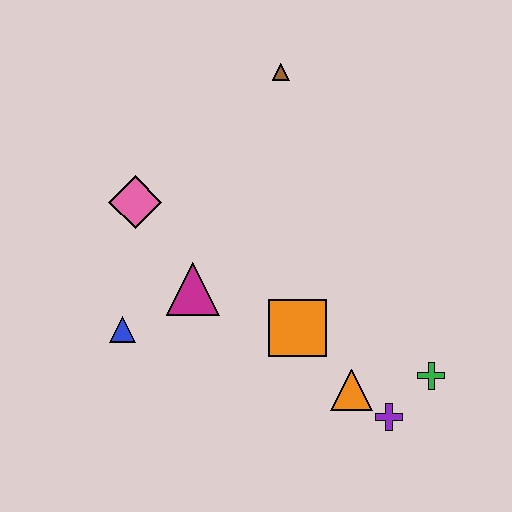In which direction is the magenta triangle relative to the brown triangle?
The magenta triangle is below the brown triangle.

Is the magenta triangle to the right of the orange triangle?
No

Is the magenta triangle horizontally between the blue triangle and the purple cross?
Yes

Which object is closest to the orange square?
The orange triangle is closest to the orange square.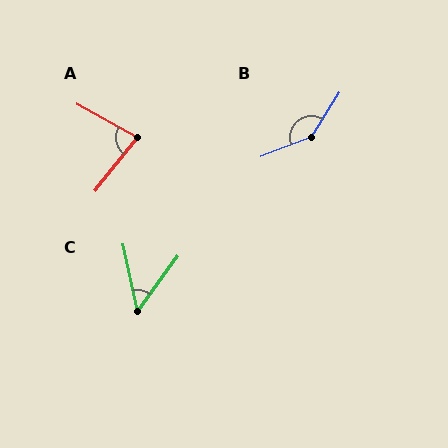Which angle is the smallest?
C, at approximately 48 degrees.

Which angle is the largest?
B, at approximately 143 degrees.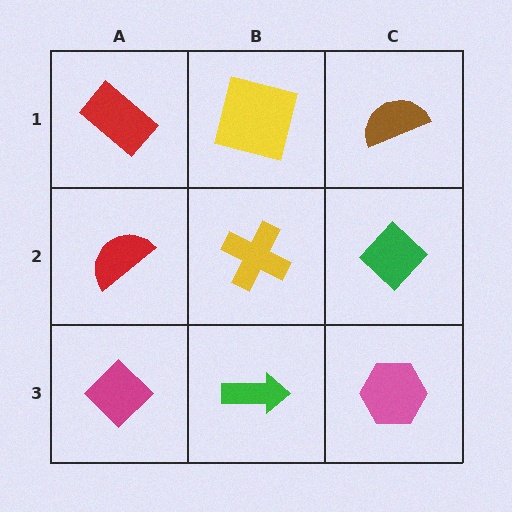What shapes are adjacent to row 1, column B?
A yellow cross (row 2, column B), a red rectangle (row 1, column A), a brown semicircle (row 1, column C).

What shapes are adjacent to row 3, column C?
A green diamond (row 2, column C), a green arrow (row 3, column B).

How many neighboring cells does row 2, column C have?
3.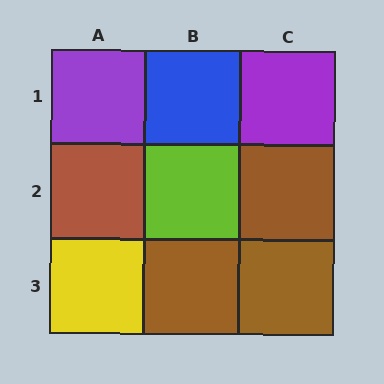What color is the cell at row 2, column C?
Brown.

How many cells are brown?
4 cells are brown.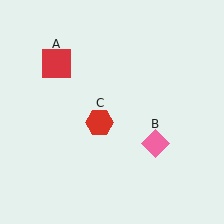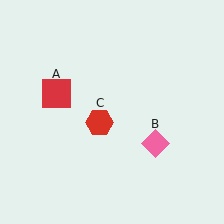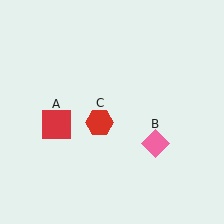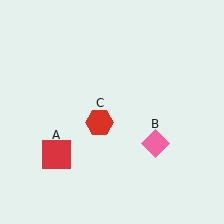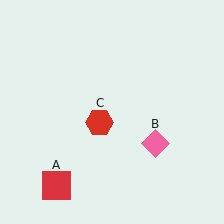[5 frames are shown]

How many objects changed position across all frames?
1 object changed position: red square (object A).